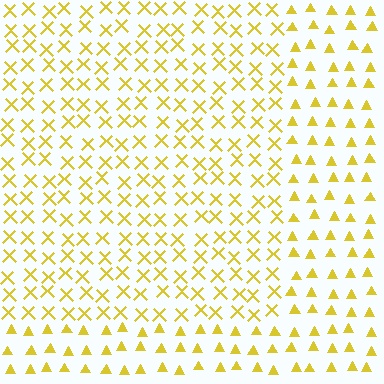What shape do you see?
I see a rectangle.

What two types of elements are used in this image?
The image uses X marks inside the rectangle region and triangles outside it.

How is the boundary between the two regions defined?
The boundary is defined by a change in element shape: X marks inside vs. triangles outside. All elements share the same color and spacing.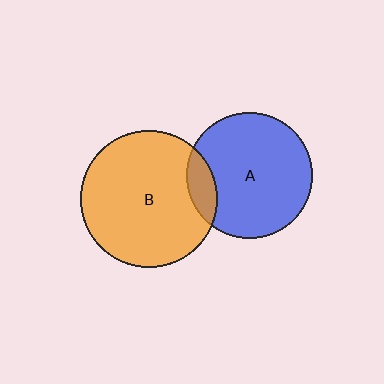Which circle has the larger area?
Circle B (orange).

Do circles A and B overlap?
Yes.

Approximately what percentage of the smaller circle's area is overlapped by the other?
Approximately 15%.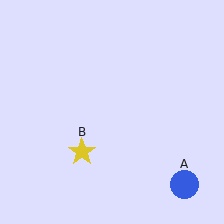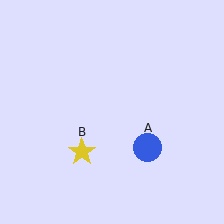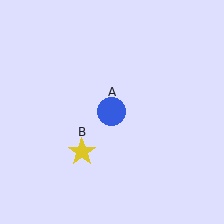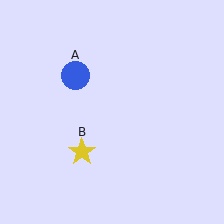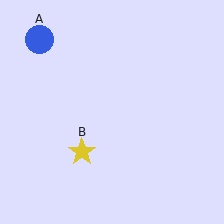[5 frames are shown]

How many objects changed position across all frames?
1 object changed position: blue circle (object A).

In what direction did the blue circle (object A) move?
The blue circle (object A) moved up and to the left.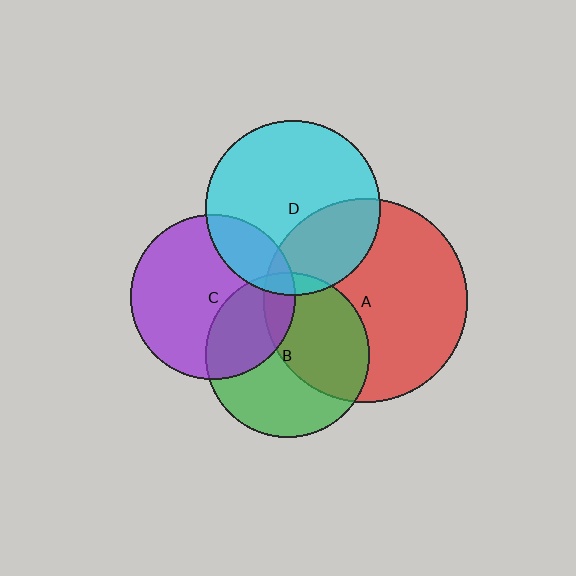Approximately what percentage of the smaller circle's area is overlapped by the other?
Approximately 30%.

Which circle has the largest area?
Circle A (red).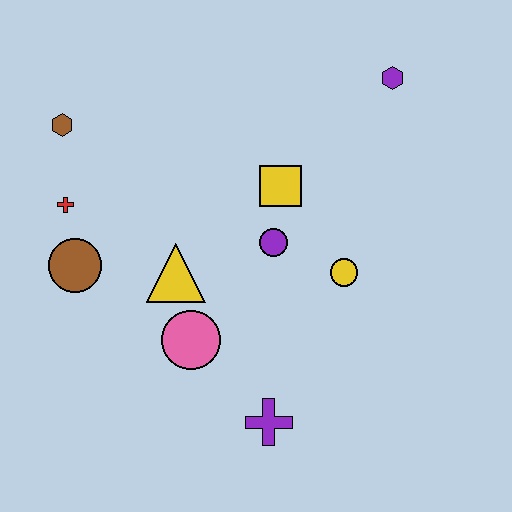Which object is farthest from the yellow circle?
The brown hexagon is farthest from the yellow circle.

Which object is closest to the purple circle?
The yellow square is closest to the purple circle.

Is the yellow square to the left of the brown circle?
No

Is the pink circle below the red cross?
Yes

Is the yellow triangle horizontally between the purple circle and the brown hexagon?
Yes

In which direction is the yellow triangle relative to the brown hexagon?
The yellow triangle is below the brown hexagon.